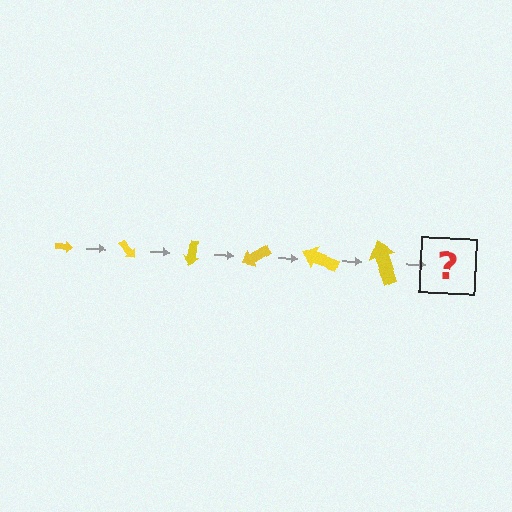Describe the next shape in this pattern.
It should be an arrow, larger than the previous one and rotated 300 degrees from the start.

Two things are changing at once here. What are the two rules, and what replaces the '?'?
The two rules are that the arrow grows larger each step and it rotates 50 degrees each step. The '?' should be an arrow, larger than the previous one and rotated 300 degrees from the start.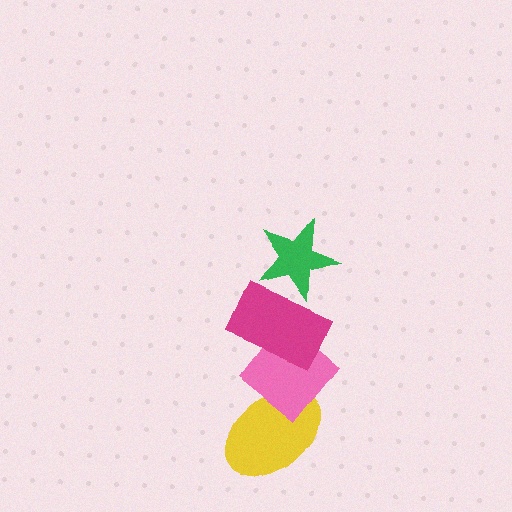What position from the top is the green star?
The green star is 1st from the top.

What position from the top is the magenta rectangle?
The magenta rectangle is 2nd from the top.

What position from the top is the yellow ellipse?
The yellow ellipse is 4th from the top.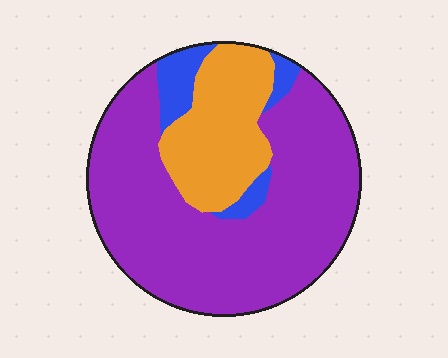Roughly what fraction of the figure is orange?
Orange covers about 25% of the figure.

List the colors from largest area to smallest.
From largest to smallest: purple, orange, blue.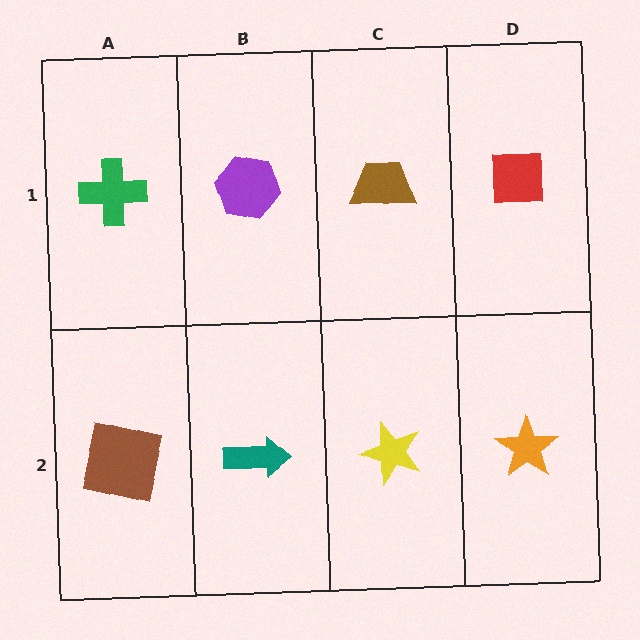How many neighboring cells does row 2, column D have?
2.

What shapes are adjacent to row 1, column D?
An orange star (row 2, column D), a brown trapezoid (row 1, column C).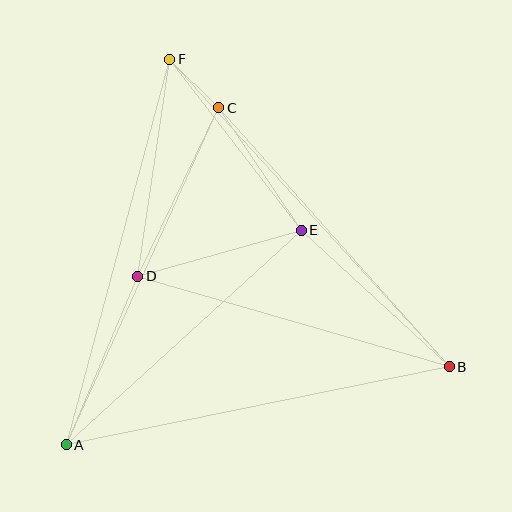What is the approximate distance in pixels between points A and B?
The distance between A and B is approximately 391 pixels.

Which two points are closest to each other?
Points C and F are closest to each other.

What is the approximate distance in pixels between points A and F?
The distance between A and F is approximately 399 pixels.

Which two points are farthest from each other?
Points B and F are farthest from each other.